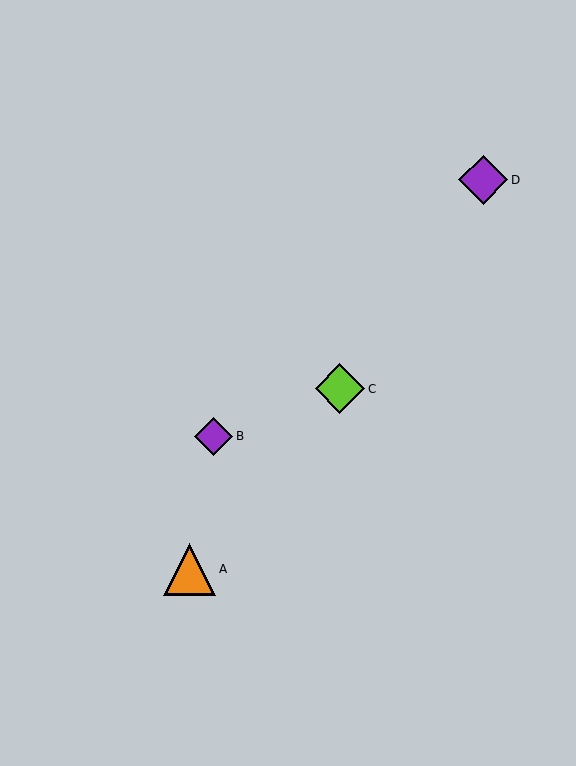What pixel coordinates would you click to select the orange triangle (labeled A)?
Click at (190, 570) to select the orange triangle A.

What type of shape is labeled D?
Shape D is a purple diamond.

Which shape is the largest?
The orange triangle (labeled A) is the largest.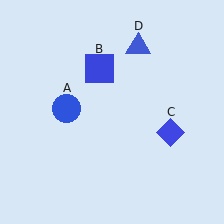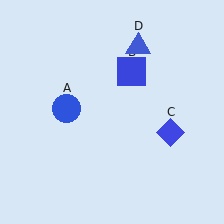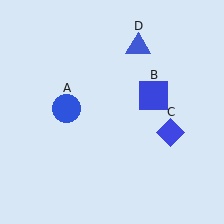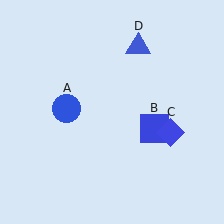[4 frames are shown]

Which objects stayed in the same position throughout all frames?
Blue circle (object A) and blue diamond (object C) and blue triangle (object D) remained stationary.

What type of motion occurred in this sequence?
The blue square (object B) rotated clockwise around the center of the scene.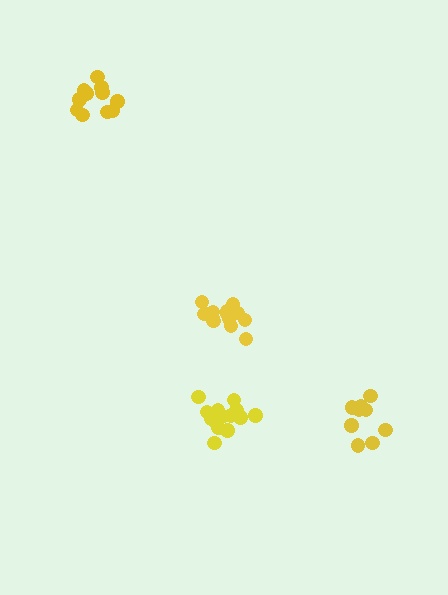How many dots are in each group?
Group 1: 9 dots, Group 2: 14 dots, Group 3: 11 dots, Group 4: 15 dots (49 total).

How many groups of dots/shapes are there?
There are 4 groups.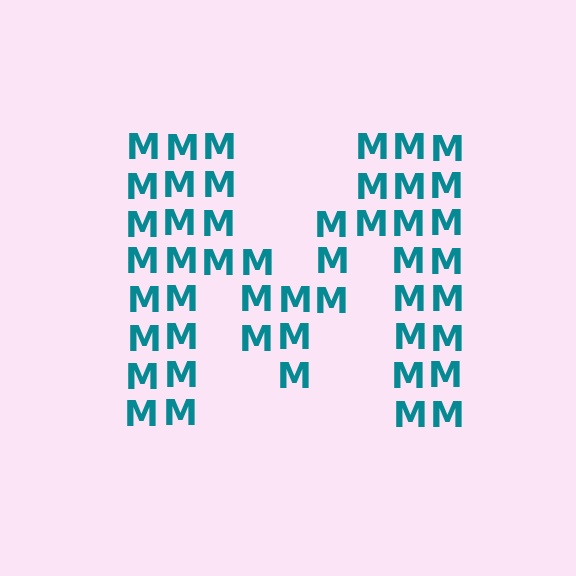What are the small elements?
The small elements are letter M's.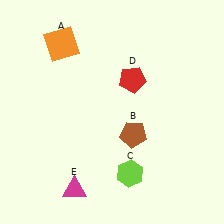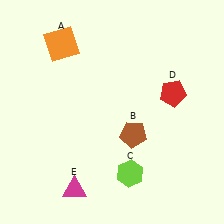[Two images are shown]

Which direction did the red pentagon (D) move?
The red pentagon (D) moved right.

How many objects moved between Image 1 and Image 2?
1 object moved between the two images.